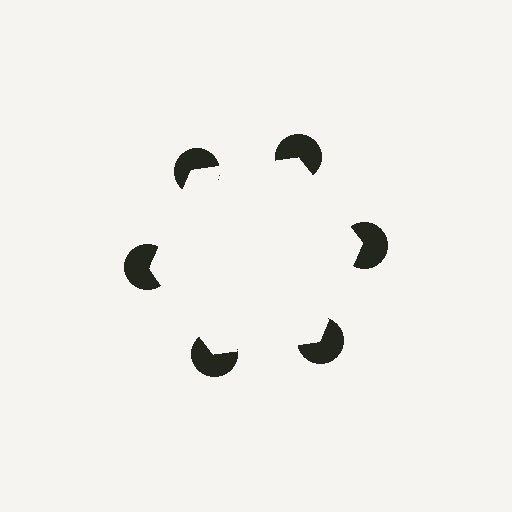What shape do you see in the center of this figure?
An illusory hexagon — its edges are inferred from the aligned wedge cuts in the pac-man discs, not physically drawn.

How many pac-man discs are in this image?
There are 6 — one at each vertex of the illusory hexagon.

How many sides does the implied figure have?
6 sides.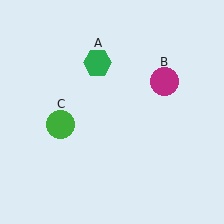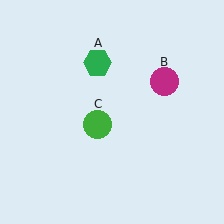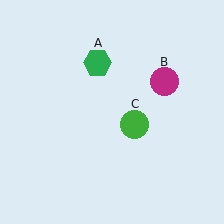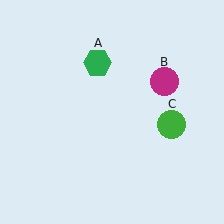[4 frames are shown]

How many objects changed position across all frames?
1 object changed position: green circle (object C).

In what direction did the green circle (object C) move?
The green circle (object C) moved right.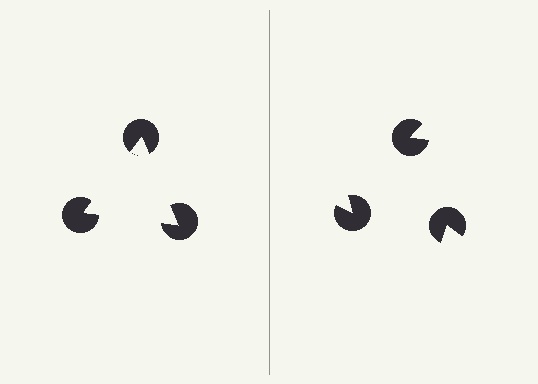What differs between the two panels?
The pac-man discs are positioned identically on both sides; only the wedge orientations differ. On the left they align to a triangle; on the right they are misaligned.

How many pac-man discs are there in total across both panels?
6 — 3 on each side.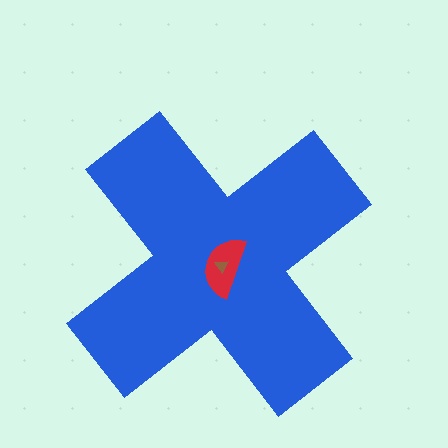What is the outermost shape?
The blue cross.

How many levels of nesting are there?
3.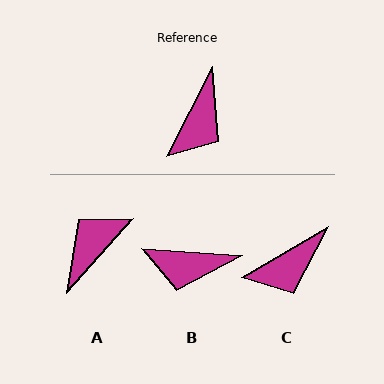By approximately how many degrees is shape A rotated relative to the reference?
Approximately 165 degrees counter-clockwise.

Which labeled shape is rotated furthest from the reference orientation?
A, about 165 degrees away.